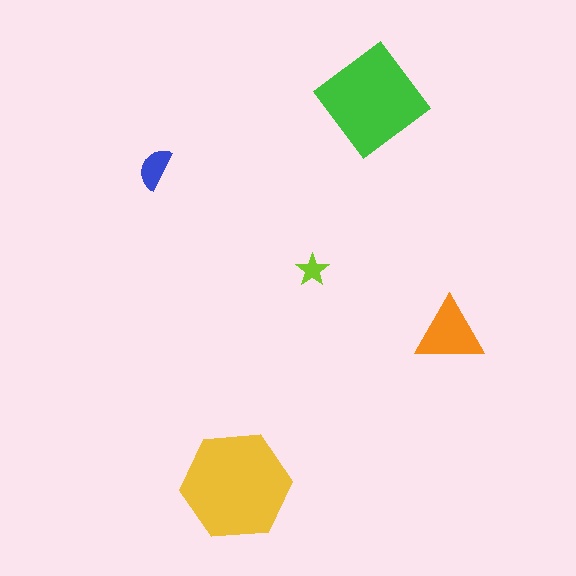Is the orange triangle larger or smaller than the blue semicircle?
Larger.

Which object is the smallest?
The lime star.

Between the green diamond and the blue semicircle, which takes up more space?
The green diamond.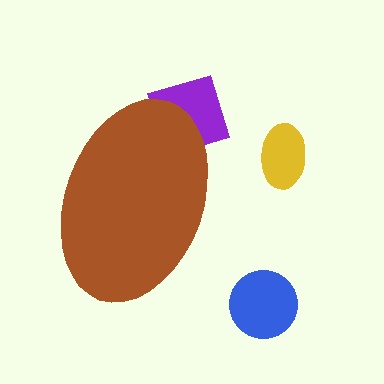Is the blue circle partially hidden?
No, the blue circle is fully visible.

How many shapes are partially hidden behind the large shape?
1 shape is partially hidden.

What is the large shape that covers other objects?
A brown ellipse.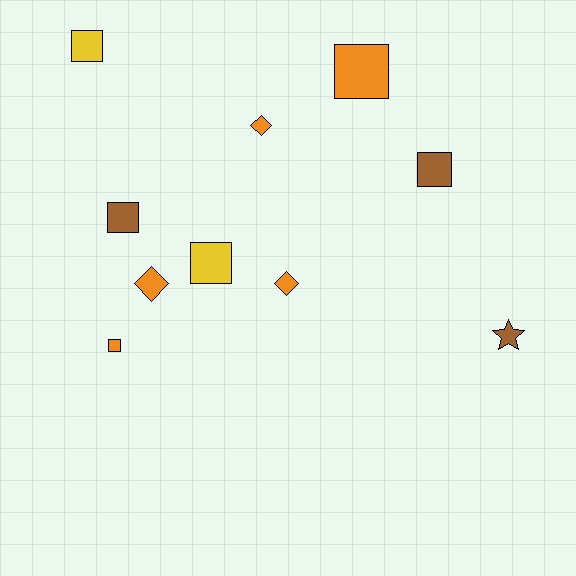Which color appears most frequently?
Orange, with 5 objects.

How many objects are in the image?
There are 10 objects.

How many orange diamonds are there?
There are 3 orange diamonds.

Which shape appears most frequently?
Square, with 6 objects.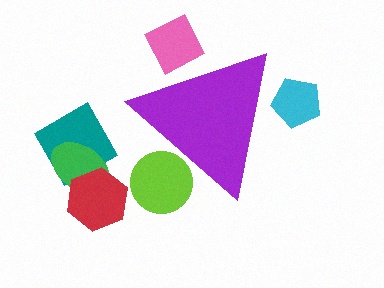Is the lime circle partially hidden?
Yes, the lime circle is partially hidden behind the purple triangle.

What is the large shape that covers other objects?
A purple triangle.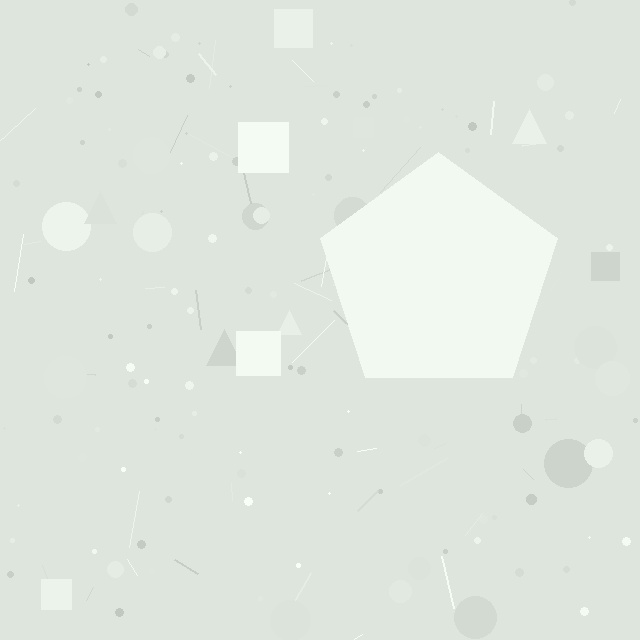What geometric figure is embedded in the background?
A pentagon is embedded in the background.